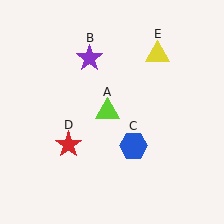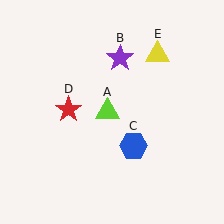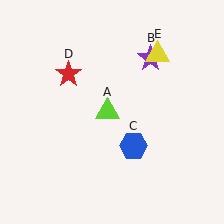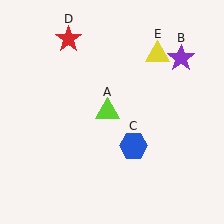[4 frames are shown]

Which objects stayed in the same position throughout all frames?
Lime triangle (object A) and blue hexagon (object C) and yellow triangle (object E) remained stationary.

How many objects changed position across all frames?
2 objects changed position: purple star (object B), red star (object D).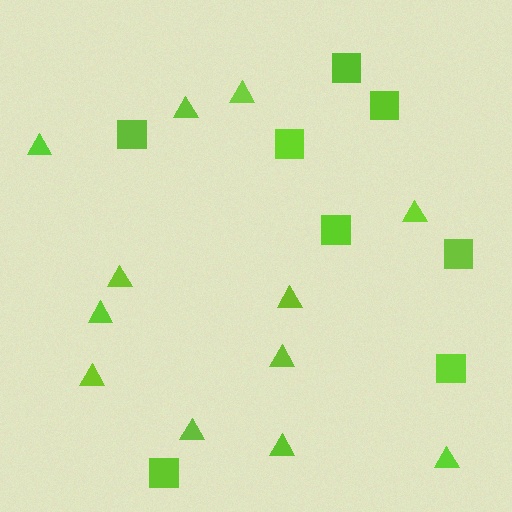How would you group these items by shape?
There are 2 groups: one group of squares (8) and one group of triangles (12).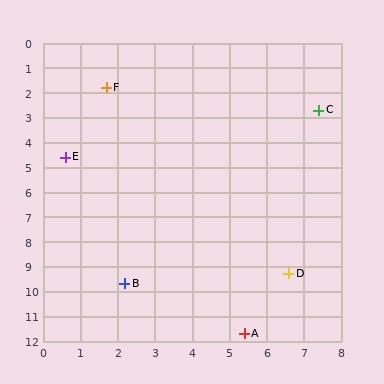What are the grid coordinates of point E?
Point E is at approximately (0.6, 4.6).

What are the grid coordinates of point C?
Point C is at approximately (7.4, 2.7).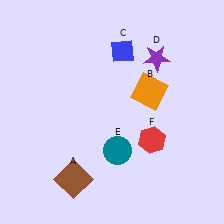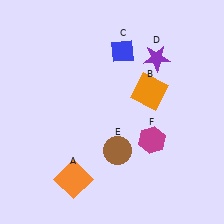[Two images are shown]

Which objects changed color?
A changed from brown to orange. E changed from teal to brown. F changed from red to magenta.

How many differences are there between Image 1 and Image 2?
There are 3 differences between the two images.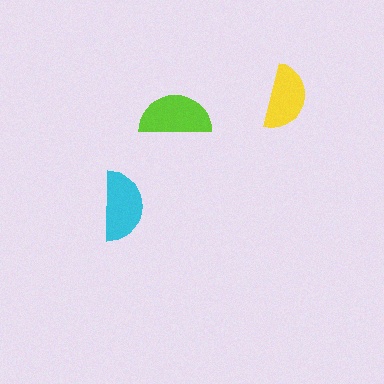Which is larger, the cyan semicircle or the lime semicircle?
The lime one.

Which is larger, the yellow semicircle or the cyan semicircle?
The cyan one.